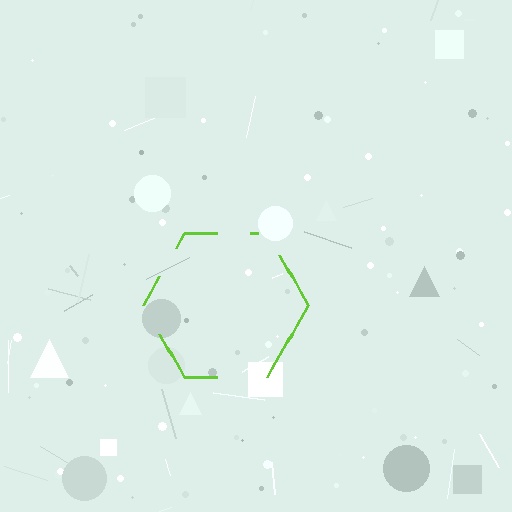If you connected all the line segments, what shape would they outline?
They would outline a hexagon.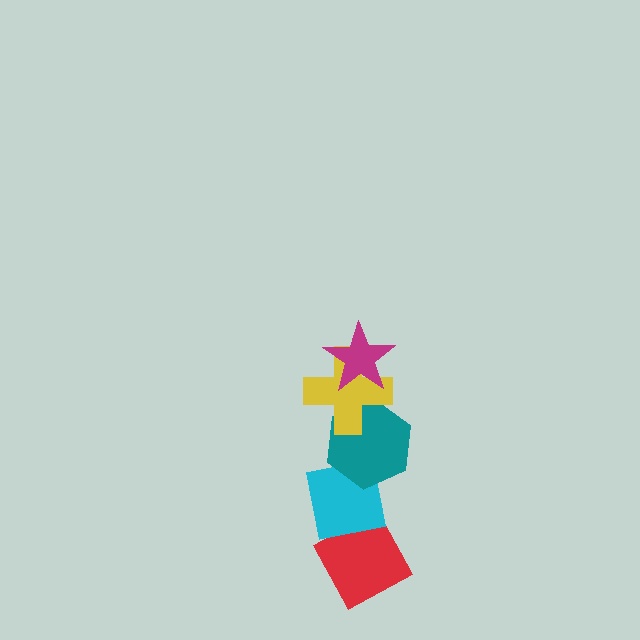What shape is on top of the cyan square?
The teal hexagon is on top of the cyan square.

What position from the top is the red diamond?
The red diamond is 5th from the top.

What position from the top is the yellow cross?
The yellow cross is 2nd from the top.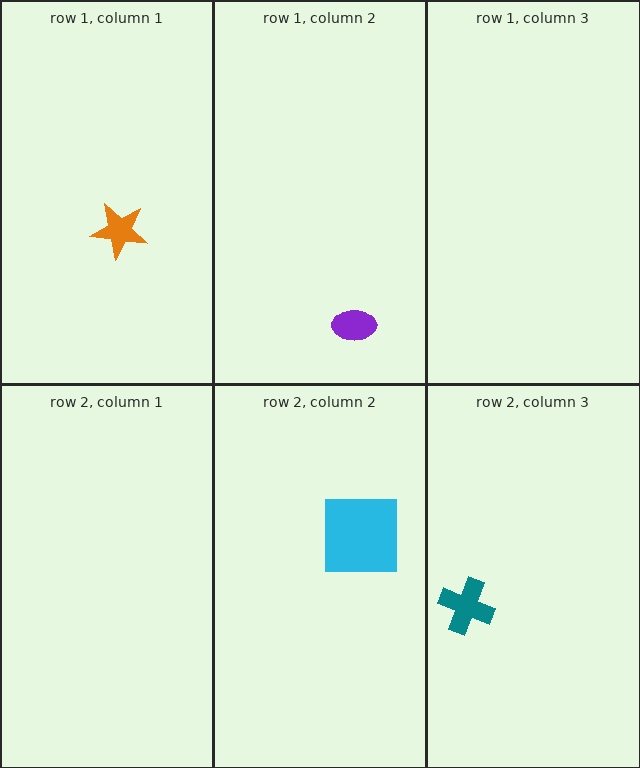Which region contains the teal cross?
The row 2, column 3 region.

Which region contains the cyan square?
The row 2, column 2 region.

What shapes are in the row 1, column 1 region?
The orange star.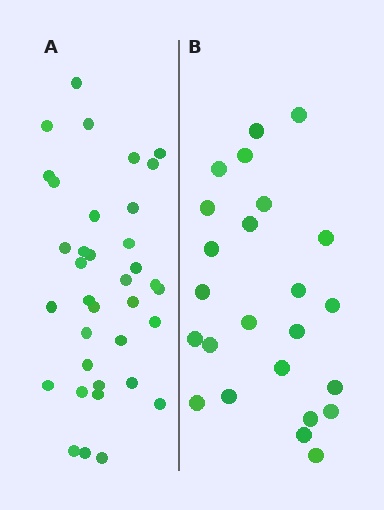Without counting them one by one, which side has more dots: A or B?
Region A (the left region) has more dots.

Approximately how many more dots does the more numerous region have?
Region A has roughly 12 or so more dots than region B.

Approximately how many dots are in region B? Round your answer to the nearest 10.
About 20 dots. (The exact count is 24, which rounds to 20.)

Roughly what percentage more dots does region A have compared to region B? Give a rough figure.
About 50% more.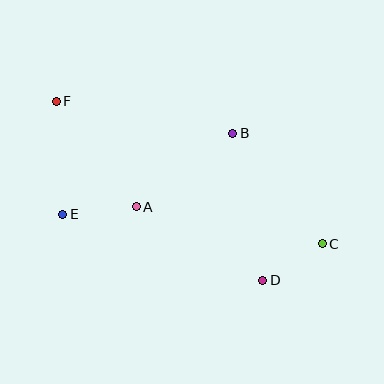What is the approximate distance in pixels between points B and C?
The distance between B and C is approximately 142 pixels.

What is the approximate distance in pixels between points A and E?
The distance between A and E is approximately 74 pixels.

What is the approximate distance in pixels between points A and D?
The distance between A and D is approximately 146 pixels.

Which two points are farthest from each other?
Points C and F are farthest from each other.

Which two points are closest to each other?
Points C and D are closest to each other.